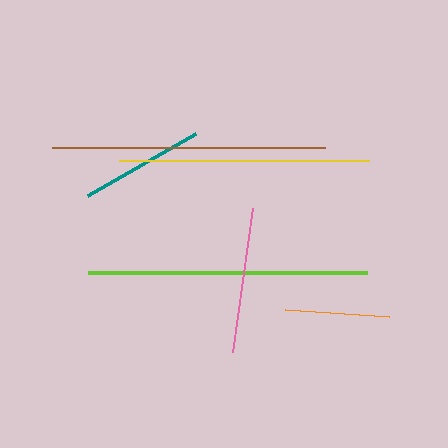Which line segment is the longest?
The lime line is the longest at approximately 278 pixels.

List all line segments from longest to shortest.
From longest to shortest: lime, brown, yellow, pink, teal, orange.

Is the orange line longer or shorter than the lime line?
The lime line is longer than the orange line.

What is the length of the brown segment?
The brown segment is approximately 274 pixels long.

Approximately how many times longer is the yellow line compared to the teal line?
The yellow line is approximately 2.0 times the length of the teal line.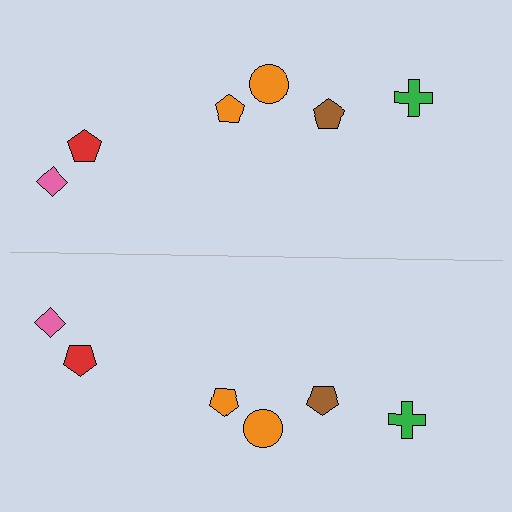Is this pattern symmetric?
Yes, this pattern has bilateral (reflection) symmetry.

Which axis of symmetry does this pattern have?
The pattern has a horizontal axis of symmetry running through the center of the image.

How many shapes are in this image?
There are 12 shapes in this image.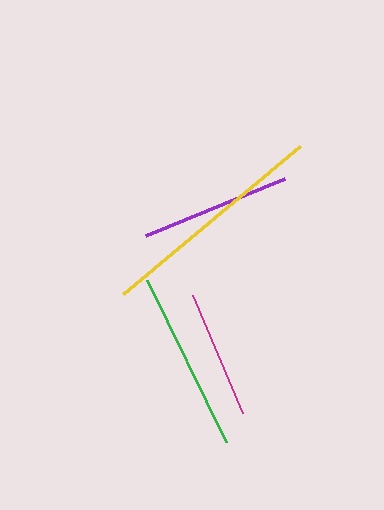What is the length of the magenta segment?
The magenta segment is approximately 129 pixels long.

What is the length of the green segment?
The green segment is approximately 181 pixels long.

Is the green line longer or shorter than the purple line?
The green line is longer than the purple line.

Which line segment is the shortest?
The magenta line is the shortest at approximately 129 pixels.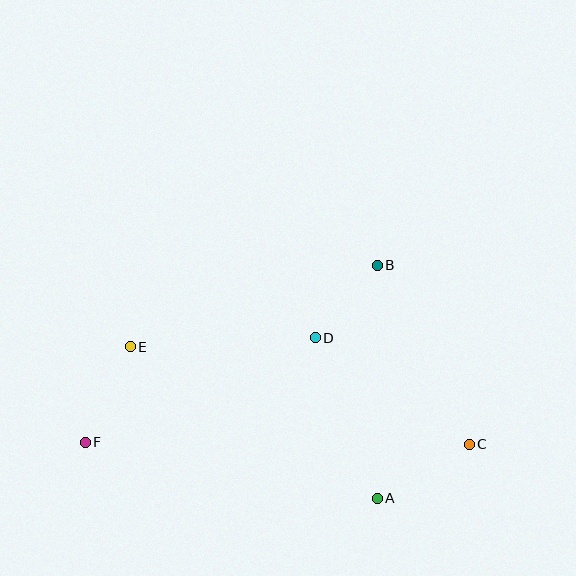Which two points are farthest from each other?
Points C and F are farthest from each other.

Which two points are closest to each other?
Points B and D are closest to each other.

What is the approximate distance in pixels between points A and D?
The distance between A and D is approximately 172 pixels.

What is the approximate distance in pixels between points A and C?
The distance between A and C is approximately 106 pixels.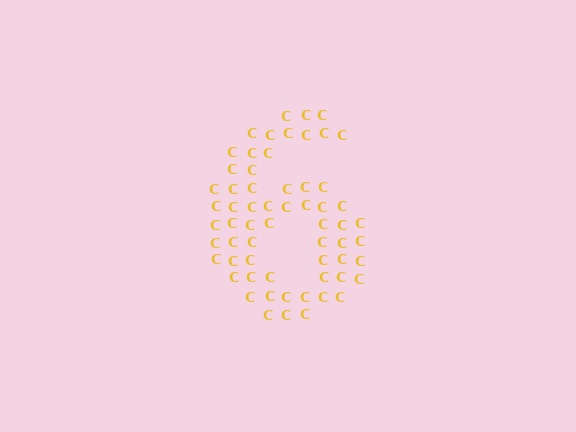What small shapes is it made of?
It is made of small letter C's.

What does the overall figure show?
The overall figure shows the digit 6.